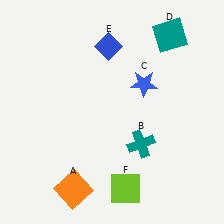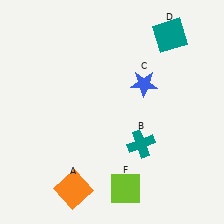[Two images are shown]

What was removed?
The blue diamond (E) was removed in Image 2.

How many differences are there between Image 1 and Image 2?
There is 1 difference between the two images.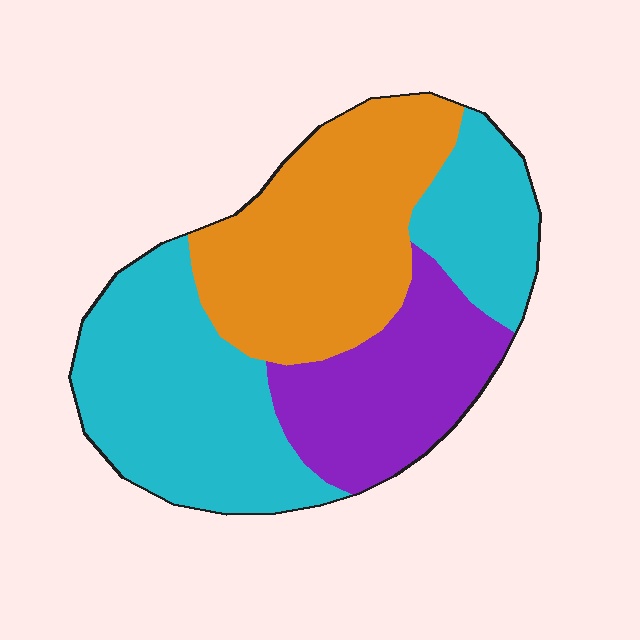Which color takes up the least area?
Purple, at roughly 20%.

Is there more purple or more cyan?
Cyan.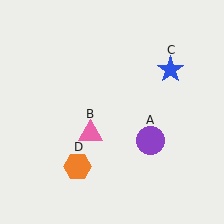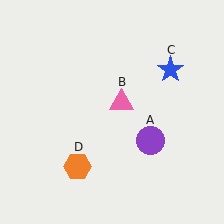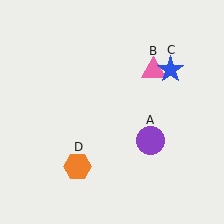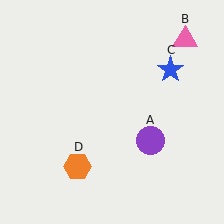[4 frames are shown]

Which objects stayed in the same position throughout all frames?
Purple circle (object A) and blue star (object C) and orange hexagon (object D) remained stationary.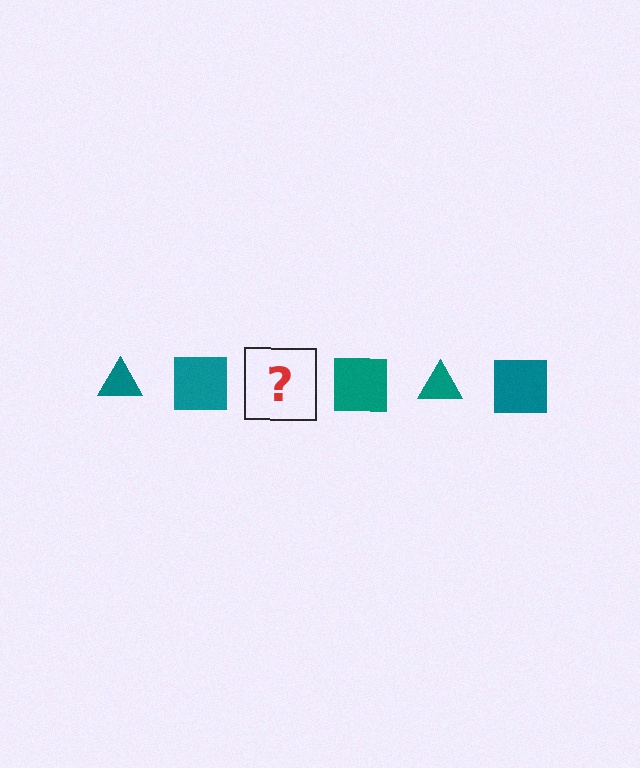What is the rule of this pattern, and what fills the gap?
The rule is that the pattern cycles through triangle, square shapes in teal. The gap should be filled with a teal triangle.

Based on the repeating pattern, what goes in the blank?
The blank should be a teal triangle.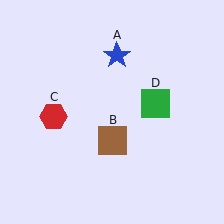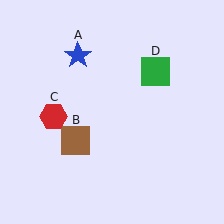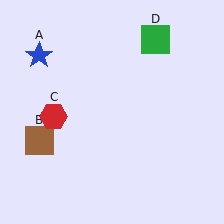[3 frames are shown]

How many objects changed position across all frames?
3 objects changed position: blue star (object A), brown square (object B), green square (object D).